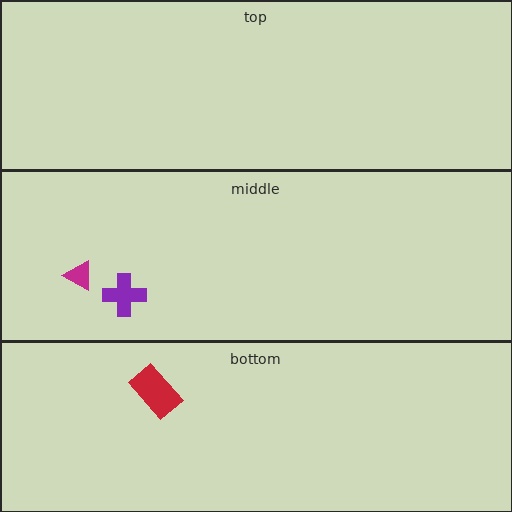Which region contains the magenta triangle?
The middle region.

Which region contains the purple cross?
The middle region.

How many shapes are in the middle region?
2.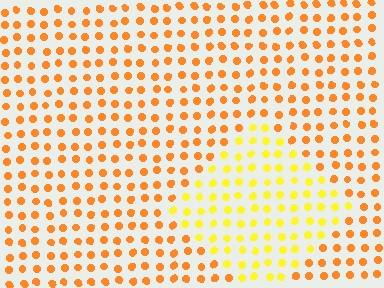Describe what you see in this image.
The image is filled with small orange elements in a uniform arrangement. A diamond-shaped region is visible where the elements are tinted to a slightly different hue, forming a subtle color boundary.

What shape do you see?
I see a diamond.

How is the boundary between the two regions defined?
The boundary is defined purely by a slight shift in hue (about 31 degrees). Spacing, size, and orientation are identical on both sides.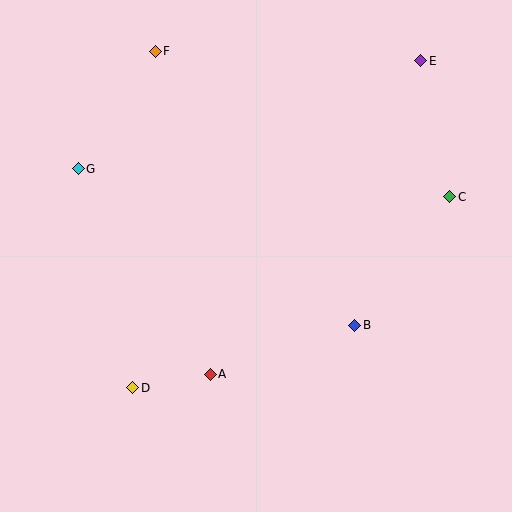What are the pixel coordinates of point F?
Point F is at (155, 51).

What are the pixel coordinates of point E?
Point E is at (421, 61).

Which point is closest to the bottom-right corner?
Point B is closest to the bottom-right corner.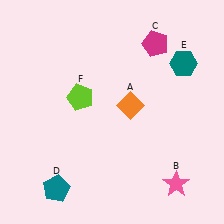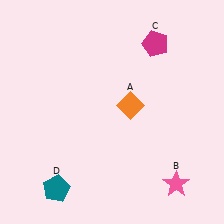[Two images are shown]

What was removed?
The teal hexagon (E), the lime pentagon (F) were removed in Image 2.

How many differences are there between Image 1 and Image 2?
There are 2 differences between the two images.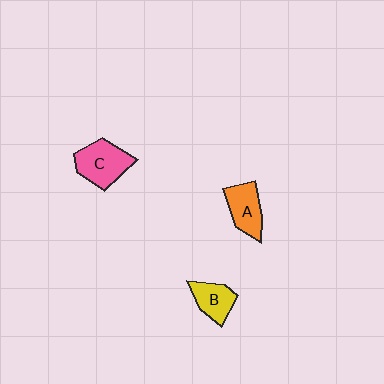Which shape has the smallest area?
Shape B (yellow).